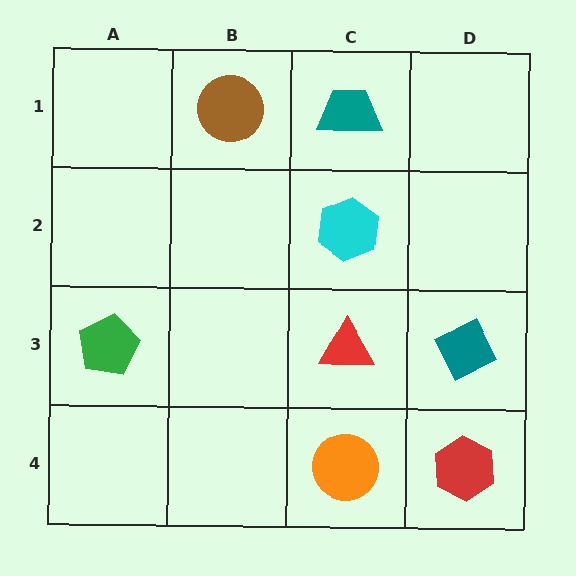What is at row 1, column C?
A teal trapezoid.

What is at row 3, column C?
A red triangle.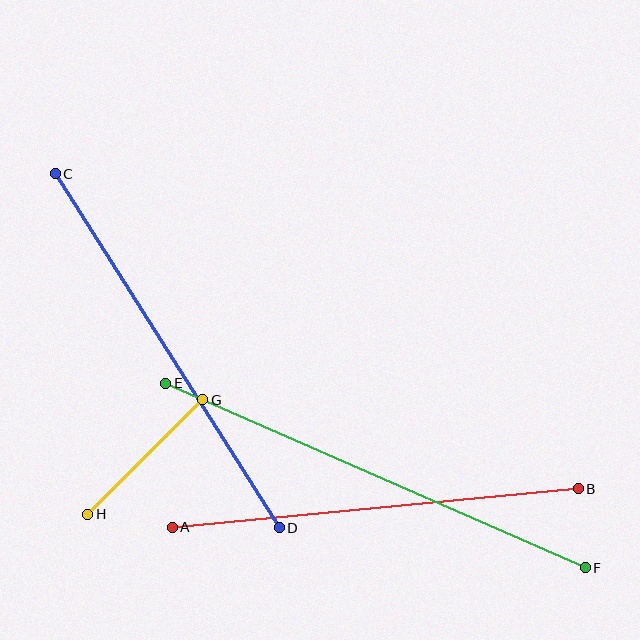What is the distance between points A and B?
The distance is approximately 408 pixels.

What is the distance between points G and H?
The distance is approximately 162 pixels.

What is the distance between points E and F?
The distance is approximately 458 pixels.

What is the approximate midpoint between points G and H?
The midpoint is at approximately (145, 457) pixels.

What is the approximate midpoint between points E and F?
The midpoint is at approximately (375, 475) pixels.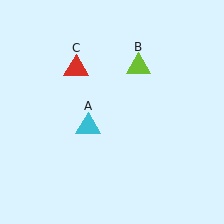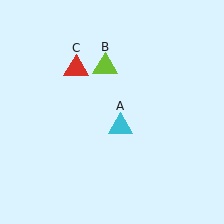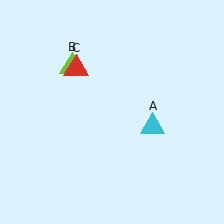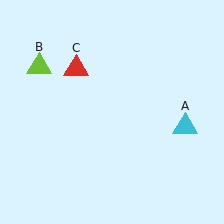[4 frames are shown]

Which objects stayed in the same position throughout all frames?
Red triangle (object C) remained stationary.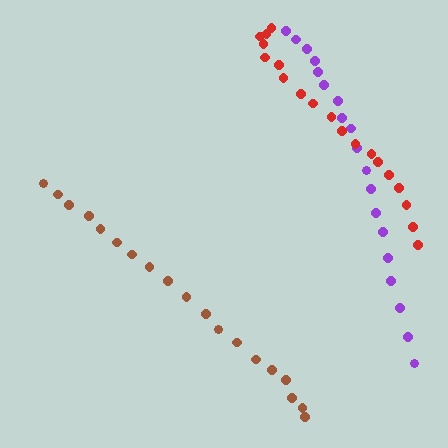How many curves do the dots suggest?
There are 3 distinct paths.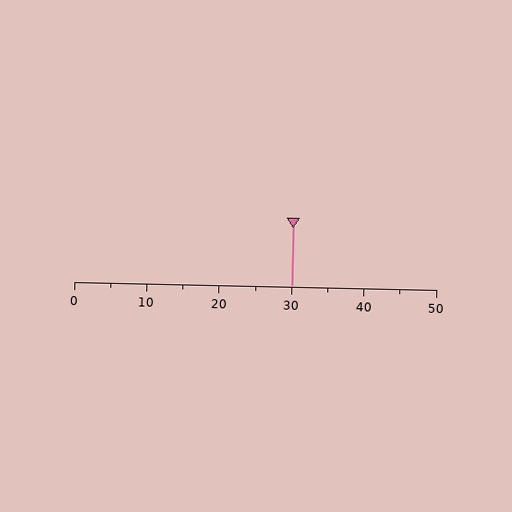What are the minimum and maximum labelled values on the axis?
The axis runs from 0 to 50.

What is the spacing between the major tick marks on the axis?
The major ticks are spaced 10 apart.